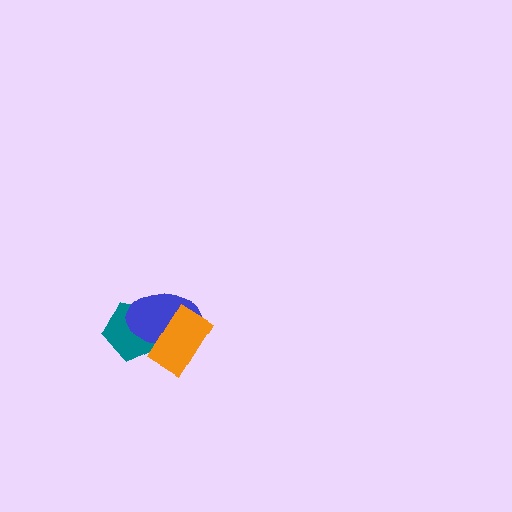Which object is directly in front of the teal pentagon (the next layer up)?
The blue ellipse is directly in front of the teal pentagon.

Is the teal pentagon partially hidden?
Yes, it is partially covered by another shape.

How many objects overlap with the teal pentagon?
2 objects overlap with the teal pentagon.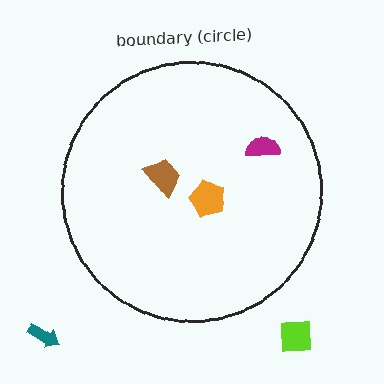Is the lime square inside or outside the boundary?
Outside.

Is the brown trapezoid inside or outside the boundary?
Inside.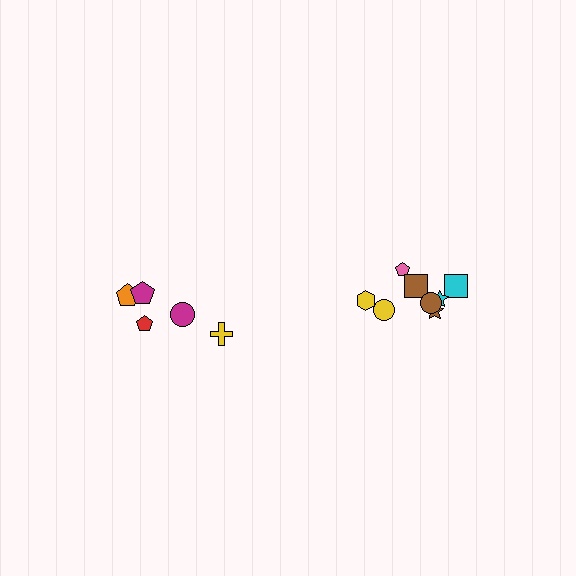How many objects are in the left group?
There are 5 objects.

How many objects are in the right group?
There are 8 objects.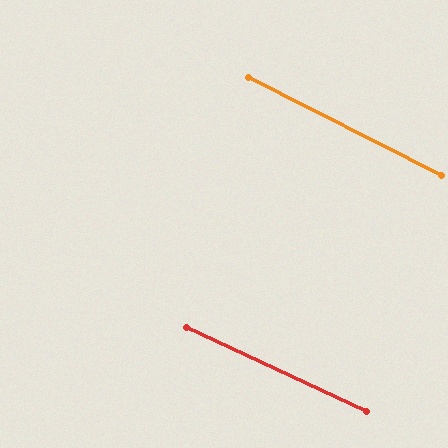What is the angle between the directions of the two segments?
Approximately 2 degrees.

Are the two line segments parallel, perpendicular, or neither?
Parallel — their directions differ by only 2.0°.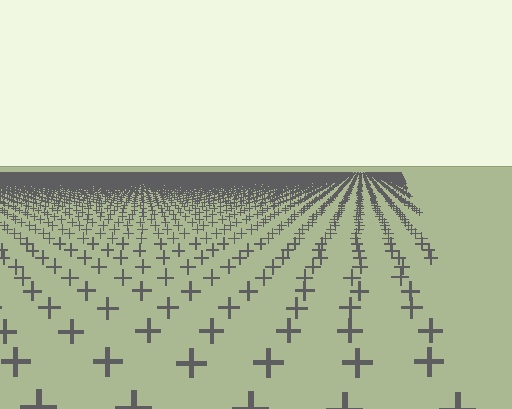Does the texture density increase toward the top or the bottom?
Density increases toward the top.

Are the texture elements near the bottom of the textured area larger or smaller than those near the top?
Larger. Near the bottom, elements are closer to the viewer and appear at a bigger on-screen size.